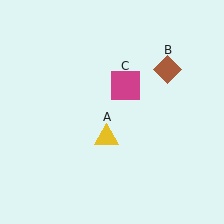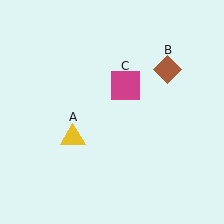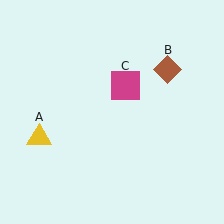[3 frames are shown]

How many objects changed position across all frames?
1 object changed position: yellow triangle (object A).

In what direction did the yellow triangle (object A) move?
The yellow triangle (object A) moved left.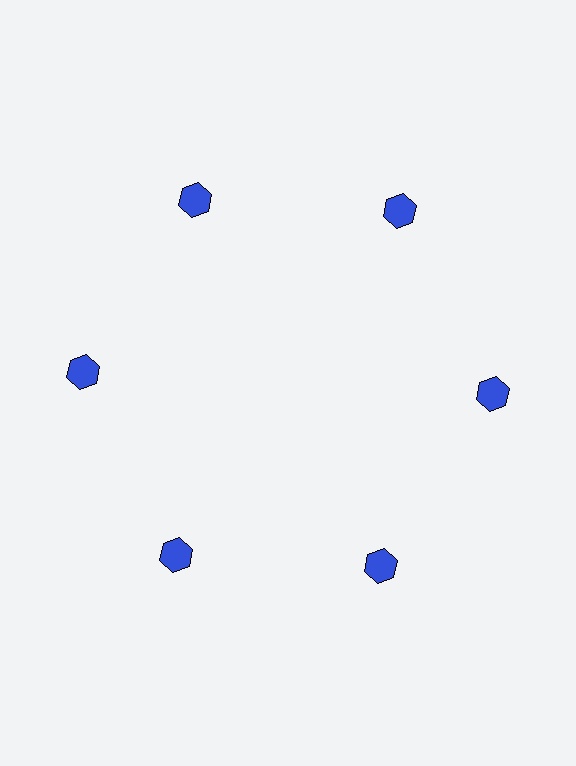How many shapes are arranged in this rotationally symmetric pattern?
There are 6 shapes, arranged in 6 groups of 1.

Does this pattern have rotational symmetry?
Yes, this pattern has 6-fold rotational symmetry. It looks the same after rotating 60 degrees around the center.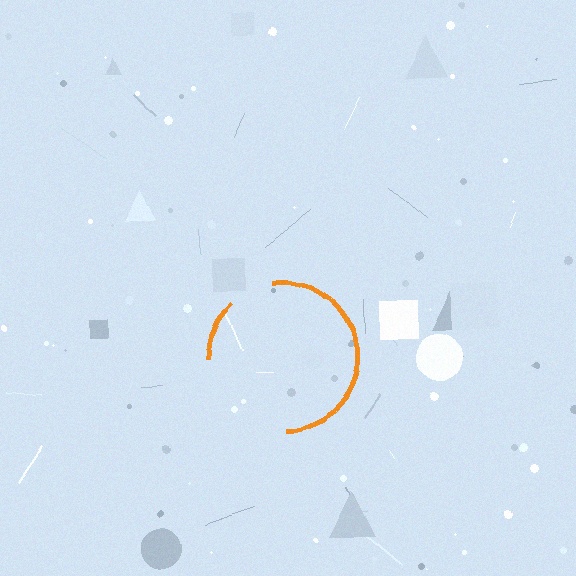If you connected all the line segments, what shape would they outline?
They would outline a circle.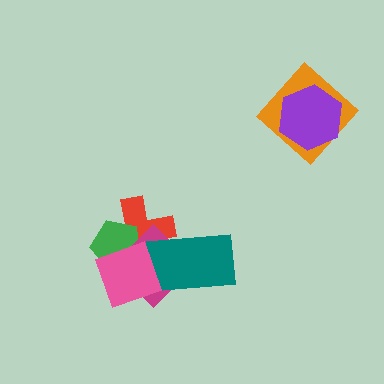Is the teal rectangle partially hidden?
No, no other shape covers it.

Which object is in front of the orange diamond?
The purple hexagon is in front of the orange diamond.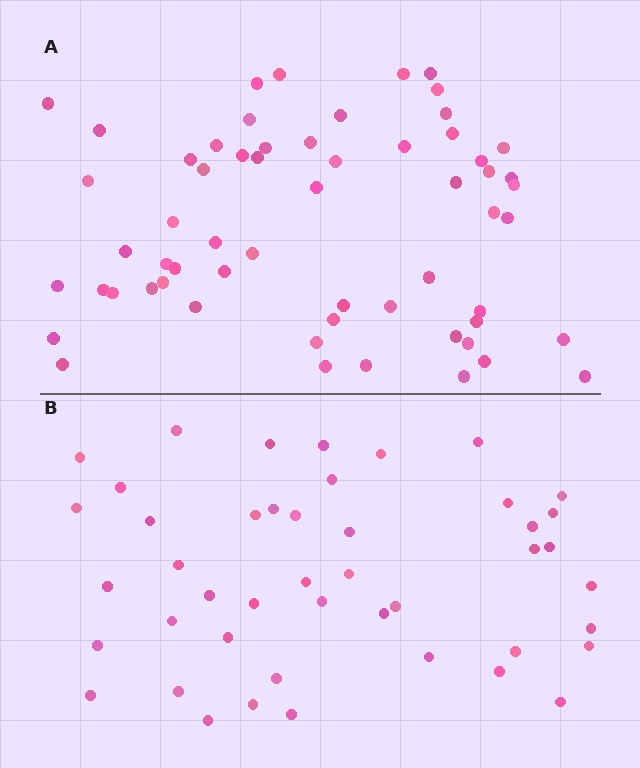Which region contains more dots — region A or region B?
Region A (the top region) has more dots.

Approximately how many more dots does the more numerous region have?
Region A has approximately 15 more dots than region B.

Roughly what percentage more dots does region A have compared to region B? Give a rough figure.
About 35% more.